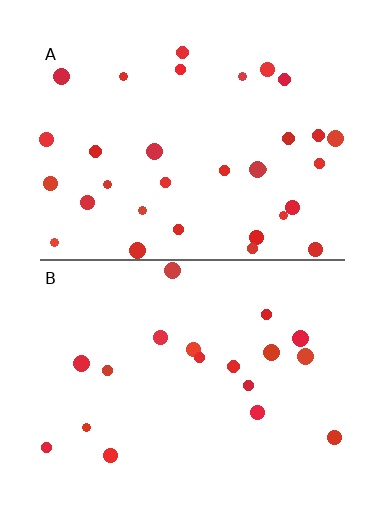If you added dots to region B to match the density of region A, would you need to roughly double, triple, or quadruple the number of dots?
Approximately double.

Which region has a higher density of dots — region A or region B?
A (the top).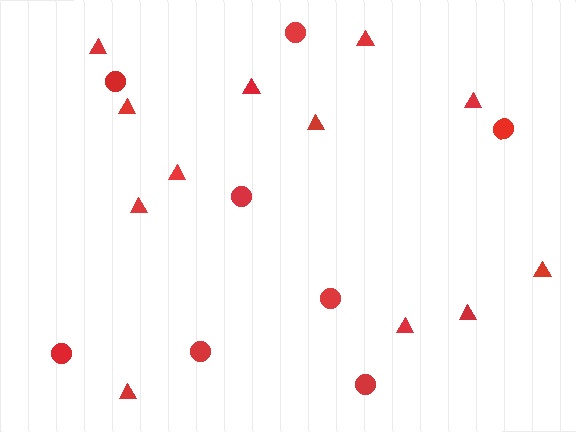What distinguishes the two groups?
There are 2 groups: one group of circles (8) and one group of triangles (12).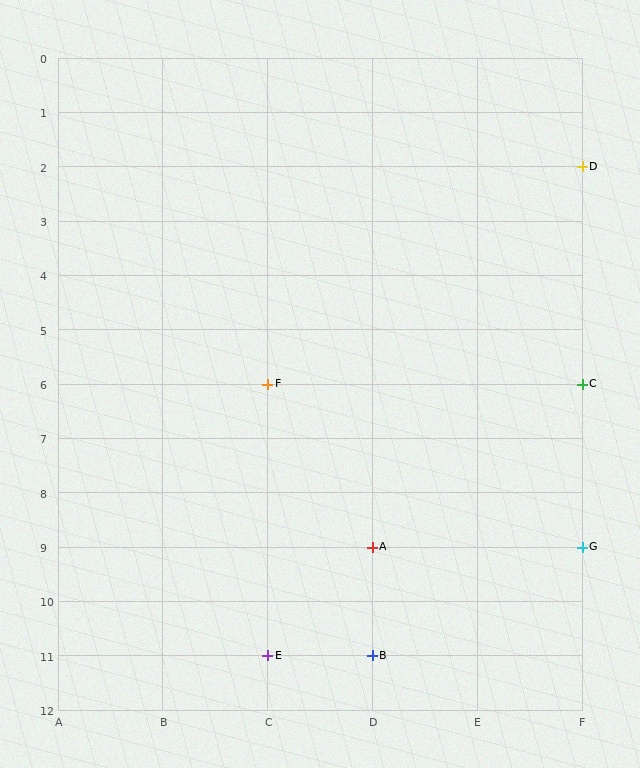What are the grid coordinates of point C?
Point C is at grid coordinates (F, 6).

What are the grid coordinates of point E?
Point E is at grid coordinates (C, 11).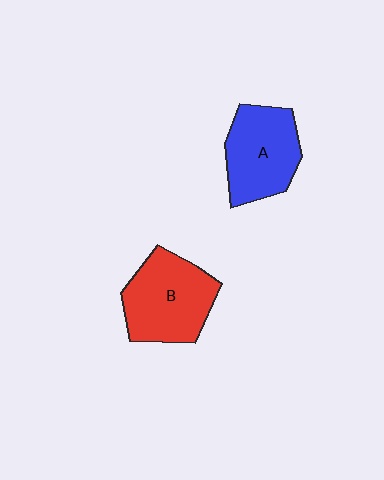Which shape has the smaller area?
Shape A (blue).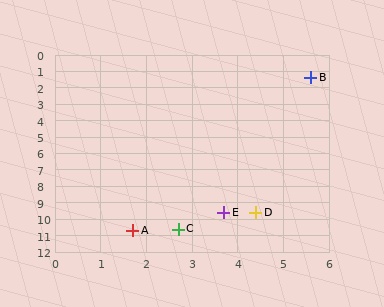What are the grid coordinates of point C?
Point C is at approximately (2.7, 10.6).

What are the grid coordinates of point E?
Point E is at approximately (3.7, 9.6).